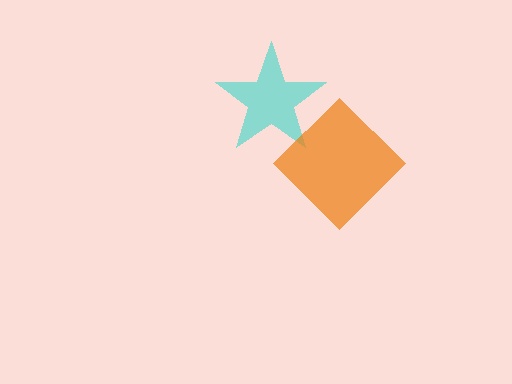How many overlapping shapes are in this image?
There are 2 overlapping shapes in the image.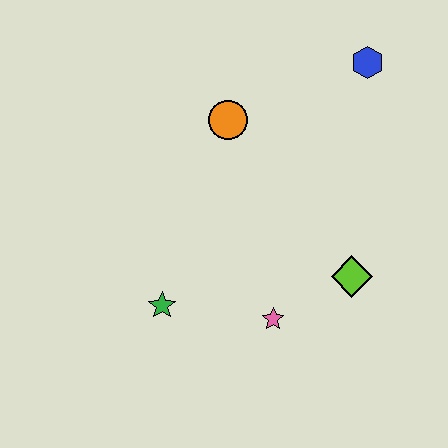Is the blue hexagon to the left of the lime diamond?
No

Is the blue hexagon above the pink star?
Yes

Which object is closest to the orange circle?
The blue hexagon is closest to the orange circle.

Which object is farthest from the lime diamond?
The blue hexagon is farthest from the lime diamond.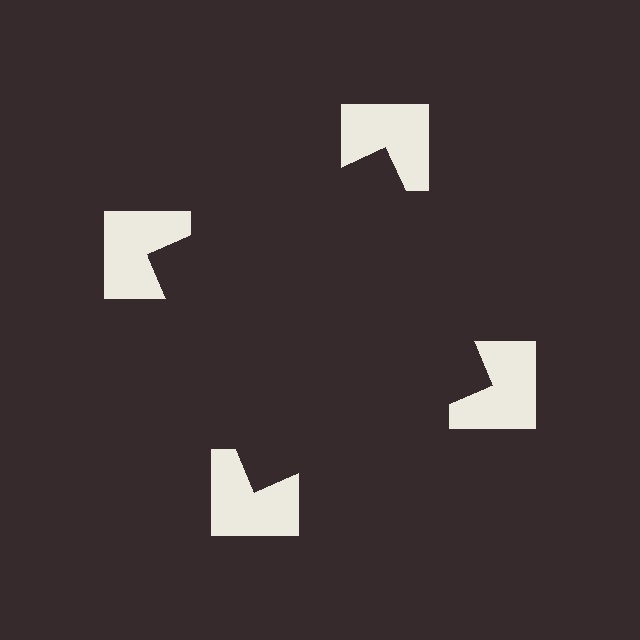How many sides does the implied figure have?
4 sides.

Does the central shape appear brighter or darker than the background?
It typically appears slightly darker than the background, even though no actual brightness change is drawn.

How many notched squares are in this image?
There are 4 — one at each vertex of the illusory square.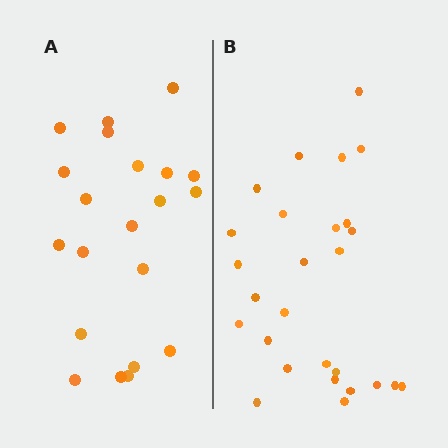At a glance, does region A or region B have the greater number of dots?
Region B (the right region) has more dots.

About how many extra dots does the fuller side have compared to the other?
Region B has about 6 more dots than region A.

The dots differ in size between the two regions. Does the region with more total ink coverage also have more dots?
No. Region A has more total ink coverage because its dots are larger, but region B actually contains more individual dots. Total area can be misleading — the number of items is what matters here.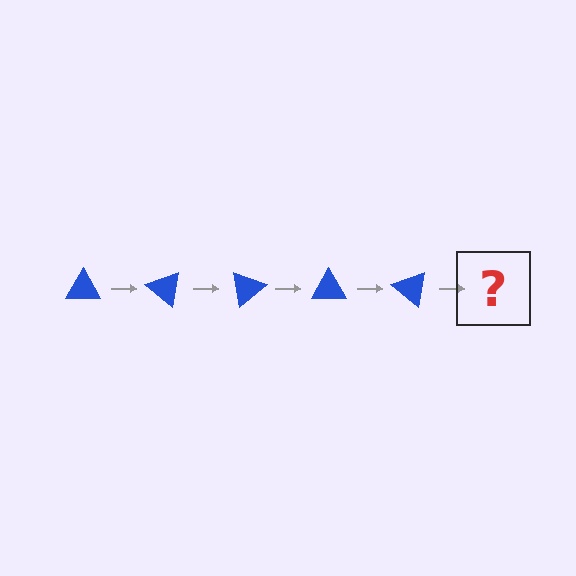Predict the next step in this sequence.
The next step is a blue triangle rotated 200 degrees.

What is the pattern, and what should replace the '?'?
The pattern is that the triangle rotates 40 degrees each step. The '?' should be a blue triangle rotated 200 degrees.